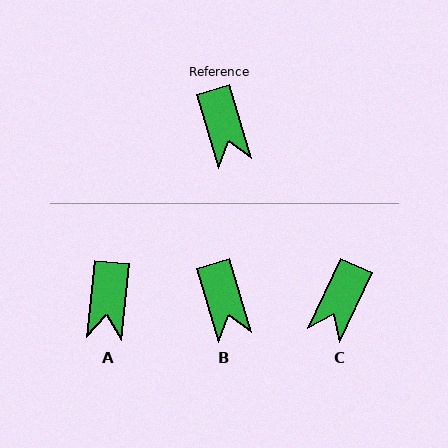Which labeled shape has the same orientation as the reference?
B.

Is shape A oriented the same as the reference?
No, it is off by about 22 degrees.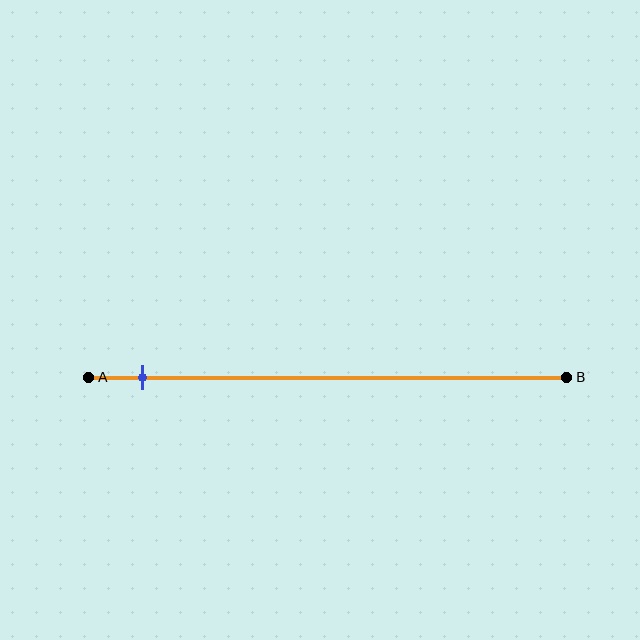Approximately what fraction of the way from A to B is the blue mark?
The blue mark is approximately 10% of the way from A to B.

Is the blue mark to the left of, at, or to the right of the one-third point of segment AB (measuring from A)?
The blue mark is to the left of the one-third point of segment AB.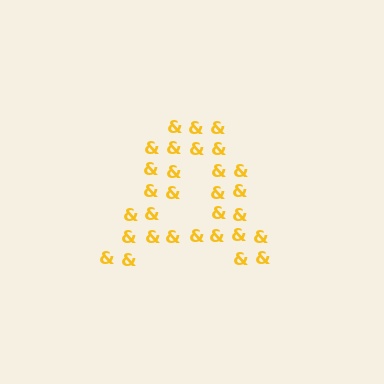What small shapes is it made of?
It is made of small ampersands.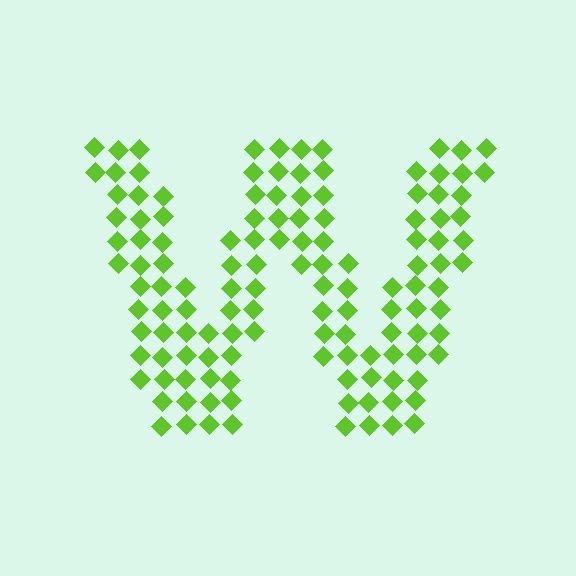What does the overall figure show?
The overall figure shows the letter W.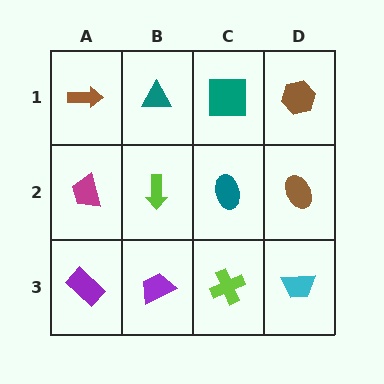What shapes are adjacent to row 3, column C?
A teal ellipse (row 2, column C), a purple trapezoid (row 3, column B), a cyan trapezoid (row 3, column D).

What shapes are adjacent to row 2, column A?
A brown arrow (row 1, column A), a purple rectangle (row 3, column A), a lime arrow (row 2, column B).